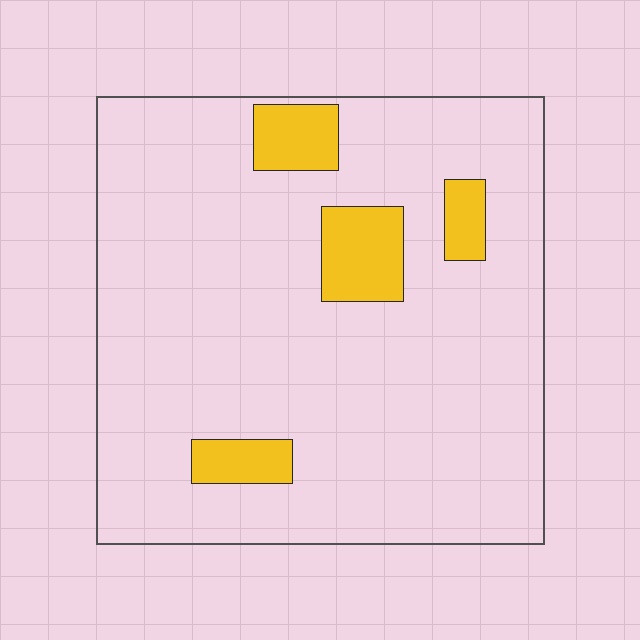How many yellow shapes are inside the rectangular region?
4.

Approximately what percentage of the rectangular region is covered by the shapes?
Approximately 10%.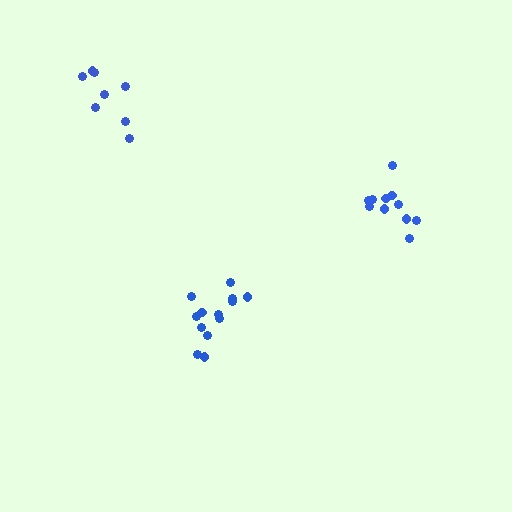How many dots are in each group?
Group 1: 11 dots, Group 2: 13 dots, Group 3: 8 dots (32 total).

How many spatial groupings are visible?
There are 3 spatial groupings.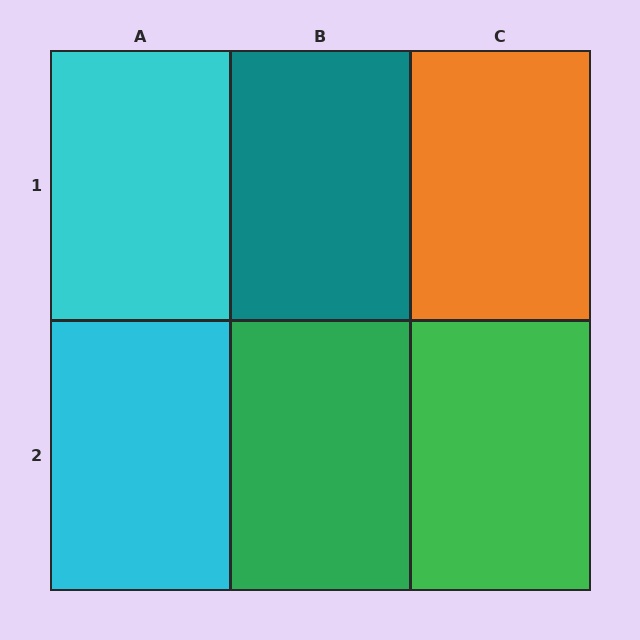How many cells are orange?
1 cell is orange.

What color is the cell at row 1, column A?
Cyan.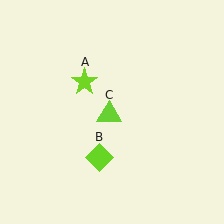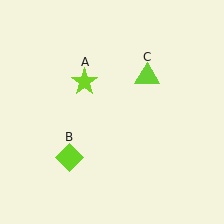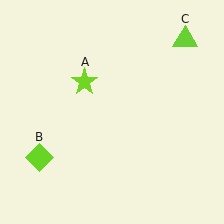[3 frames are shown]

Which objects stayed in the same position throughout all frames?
Lime star (object A) remained stationary.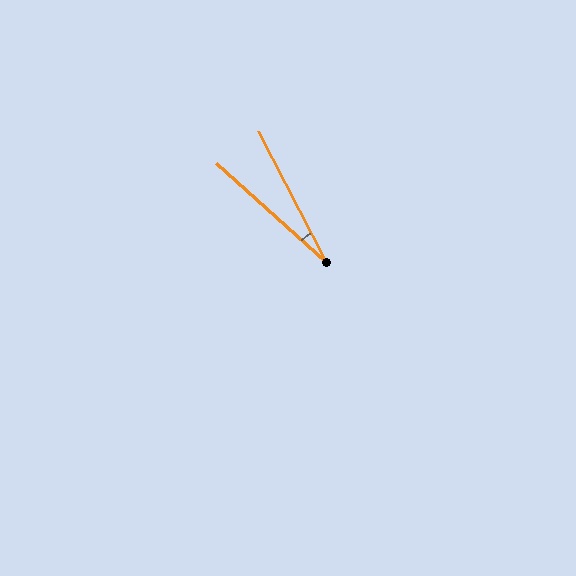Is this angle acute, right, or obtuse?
It is acute.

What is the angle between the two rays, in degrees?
Approximately 20 degrees.